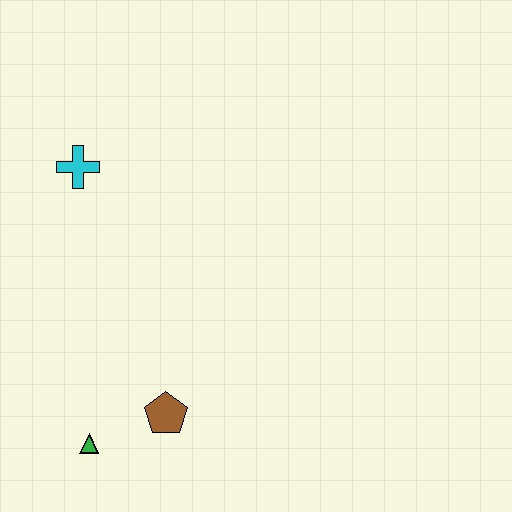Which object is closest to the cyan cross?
The brown pentagon is closest to the cyan cross.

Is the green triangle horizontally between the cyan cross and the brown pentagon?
Yes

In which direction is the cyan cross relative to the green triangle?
The cyan cross is above the green triangle.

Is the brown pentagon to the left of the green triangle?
No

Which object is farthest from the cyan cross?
The green triangle is farthest from the cyan cross.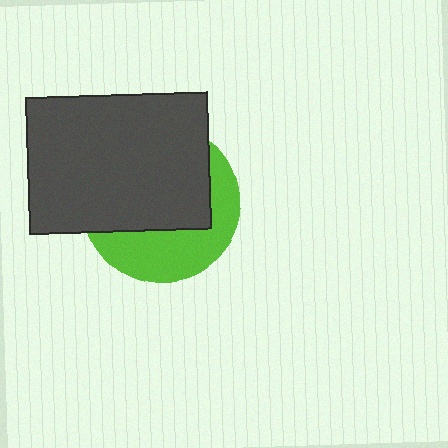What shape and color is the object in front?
The object in front is a dark gray rectangle.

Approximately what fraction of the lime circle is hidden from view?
Roughly 62% of the lime circle is hidden behind the dark gray rectangle.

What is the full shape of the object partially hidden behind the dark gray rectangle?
The partially hidden object is a lime circle.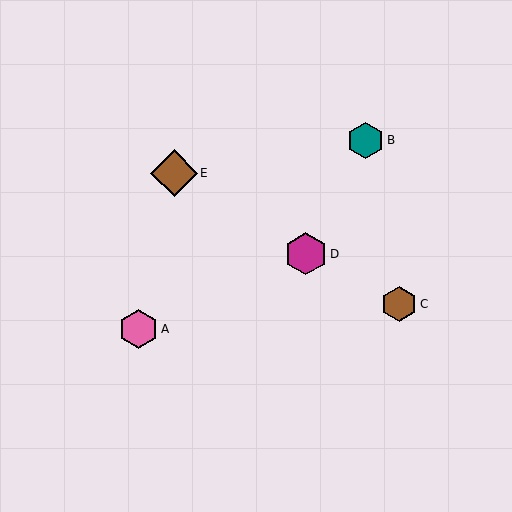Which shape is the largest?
The brown diamond (labeled E) is the largest.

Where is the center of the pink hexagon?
The center of the pink hexagon is at (138, 329).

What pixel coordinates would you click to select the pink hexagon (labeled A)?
Click at (138, 329) to select the pink hexagon A.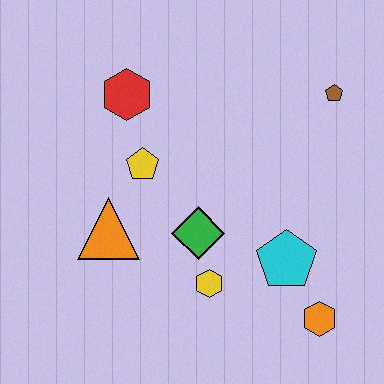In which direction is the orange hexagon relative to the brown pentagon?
The orange hexagon is below the brown pentagon.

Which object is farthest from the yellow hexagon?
The brown pentagon is farthest from the yellow hexagon.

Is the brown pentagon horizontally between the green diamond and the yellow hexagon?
No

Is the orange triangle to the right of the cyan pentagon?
No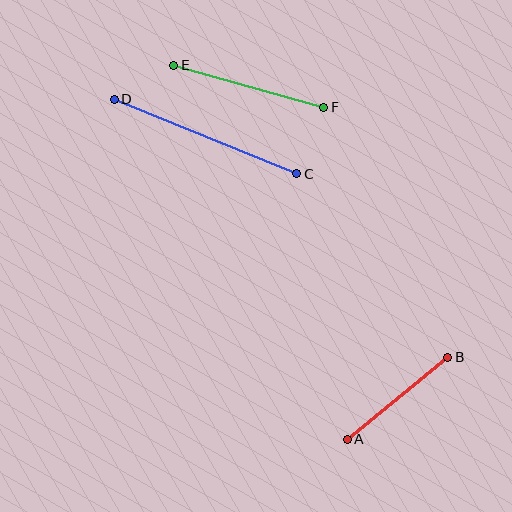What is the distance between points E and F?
The distance is approximately 156 pixels.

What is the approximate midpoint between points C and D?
The midpoint is at approximately (205, 136) pixels.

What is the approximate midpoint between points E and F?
The midpoint is at approximately (249, 86) pixels.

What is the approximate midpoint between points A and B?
The midpoint is at approximately (398, 398) pixels.